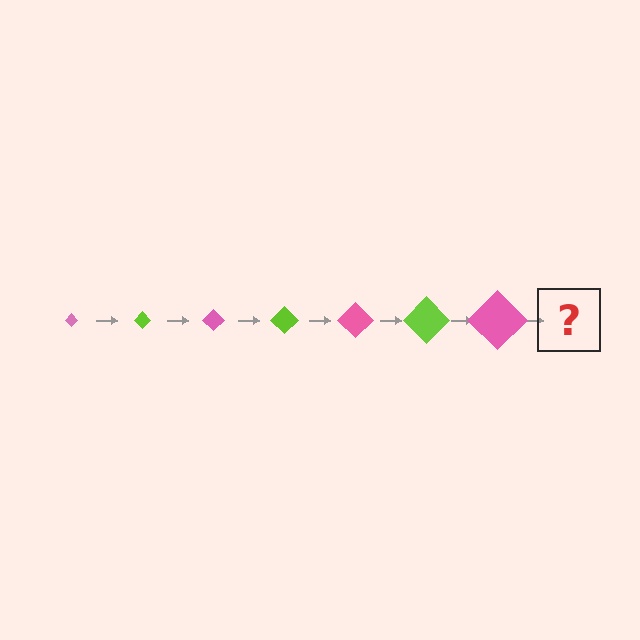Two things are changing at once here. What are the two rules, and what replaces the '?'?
The two rules are that the diamond grows larger each step and the color cycles through pink and lime. The '?' should be a lime diamond, larger than the previous one.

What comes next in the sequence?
The next element should be a lime diamond, larger than the previous one.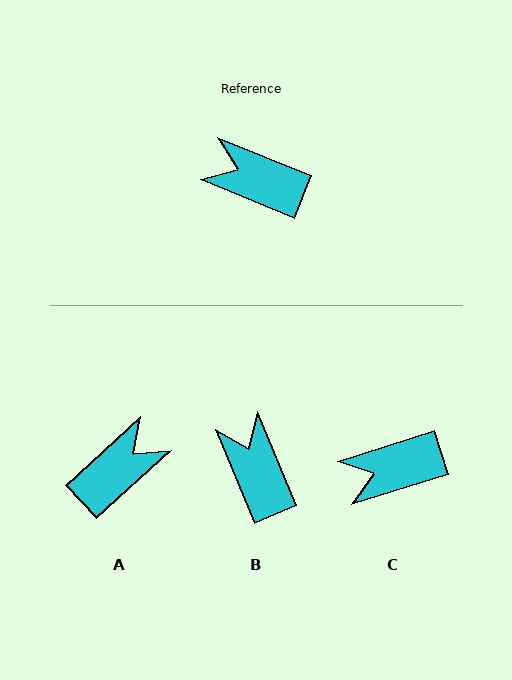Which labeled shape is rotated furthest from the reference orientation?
A, about 115 degrees away.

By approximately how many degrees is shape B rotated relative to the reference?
Approximately 45 degrees clockwise.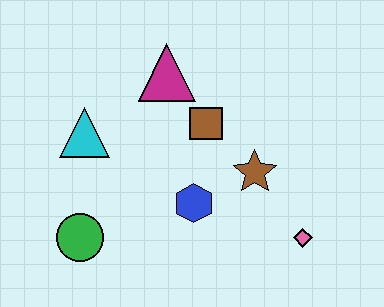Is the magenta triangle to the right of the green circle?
Yes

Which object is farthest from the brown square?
The green circle is farthest from the brown square.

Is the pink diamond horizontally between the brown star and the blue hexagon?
No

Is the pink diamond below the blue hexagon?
Yes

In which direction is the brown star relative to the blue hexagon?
The brown star is to the right of the blue hexagon.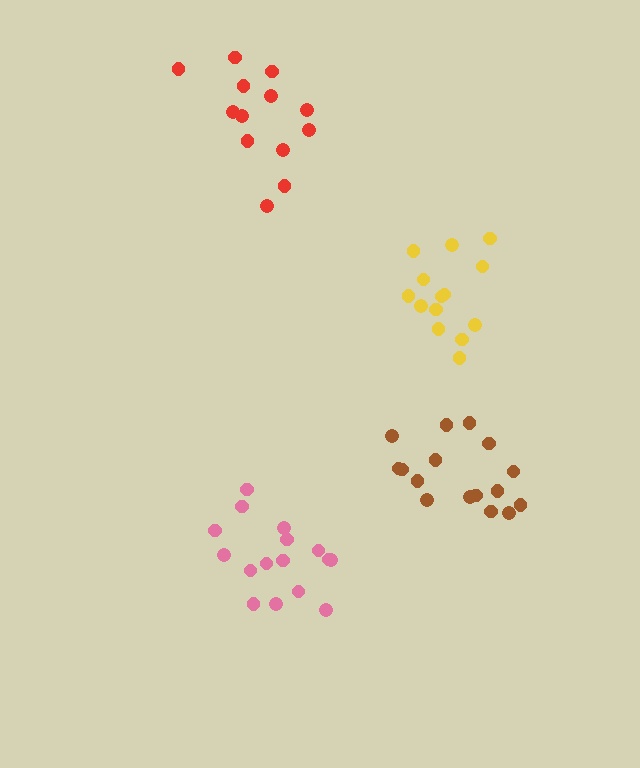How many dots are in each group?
Group 1: 13 dots, Group 2: 16 dots, Group 3: 16 dots, Group 4: 14 dots (59 total).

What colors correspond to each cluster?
The clusters are colored: red, brown, pink, yellow.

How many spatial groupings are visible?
There are 4 spatial groupings.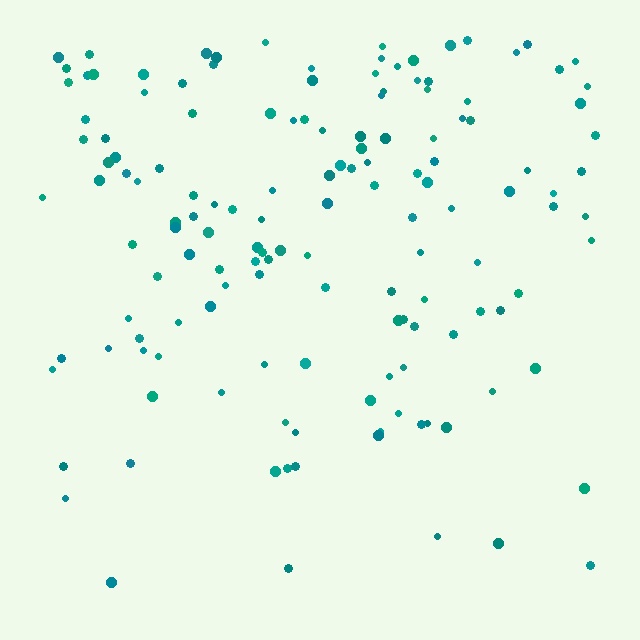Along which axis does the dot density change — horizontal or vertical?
Vertical.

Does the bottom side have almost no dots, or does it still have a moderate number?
Still a moderate number, just noticeably fewer than the top.